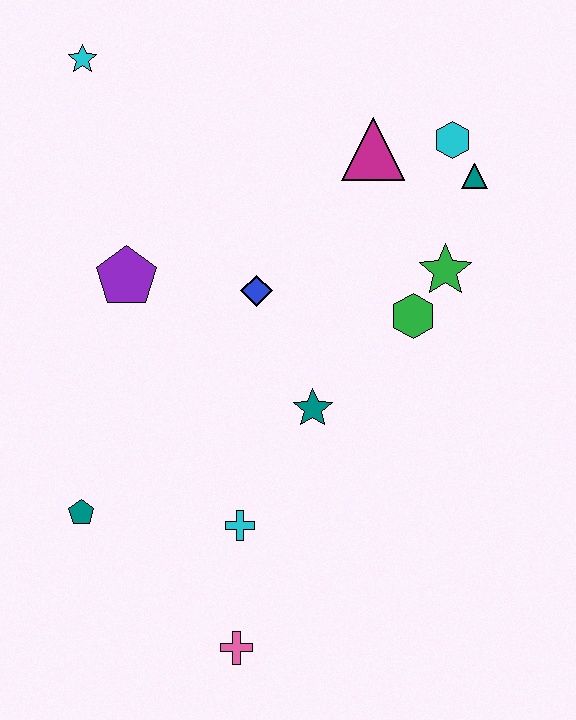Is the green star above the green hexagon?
Yes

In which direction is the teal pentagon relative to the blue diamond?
The teal pentagon is below the blue diamond.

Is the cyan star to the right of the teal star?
No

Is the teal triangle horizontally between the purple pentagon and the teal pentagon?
No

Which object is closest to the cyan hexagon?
The teal triangle is closest to the cyan hexagon.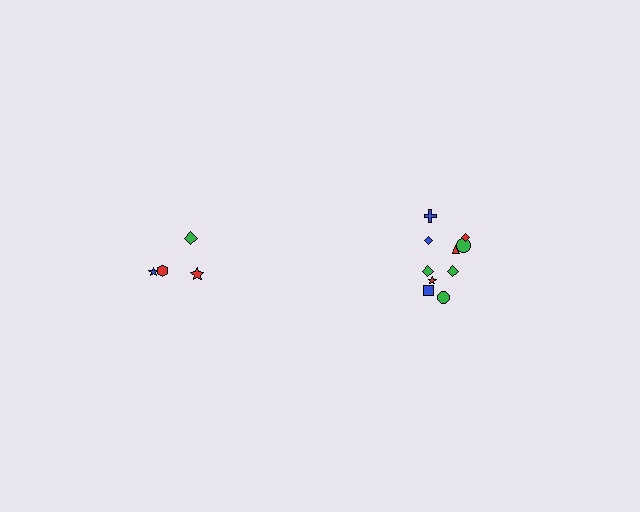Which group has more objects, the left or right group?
The right group.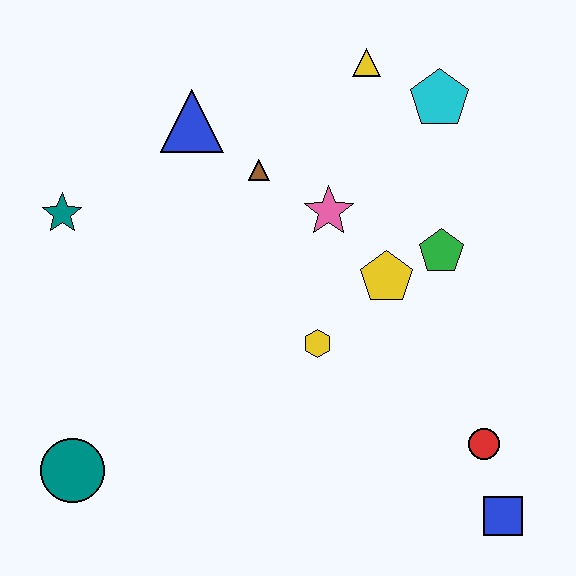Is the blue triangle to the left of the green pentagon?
Yes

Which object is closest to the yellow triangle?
The cyan pentagon is closest to the yellow triangle.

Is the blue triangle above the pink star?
Yes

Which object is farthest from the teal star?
The blue square is farthest from the teal star.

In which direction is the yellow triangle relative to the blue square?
The yellow triangle is above the blue square.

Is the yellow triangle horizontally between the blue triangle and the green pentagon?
Yes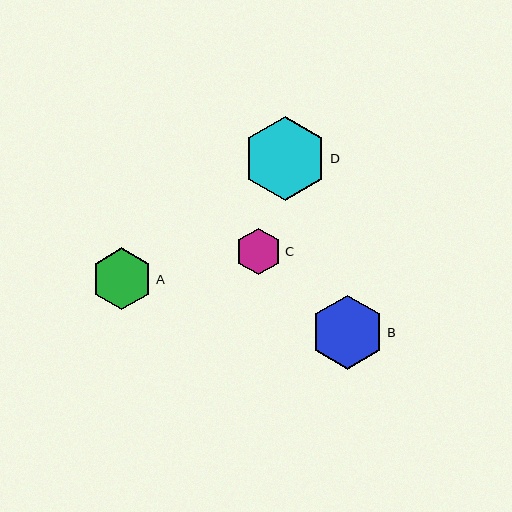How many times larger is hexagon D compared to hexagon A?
Hexagon D is approximately 1.3 times the size of hexagon A.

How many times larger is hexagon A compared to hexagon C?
Hexagon A is approximately 1.3 times the size of hexagon C.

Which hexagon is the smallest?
Hexagon C is the smallest with a size of approximately 46 pixels.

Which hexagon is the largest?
Hexagon D is the largest with a size of approximately 84 pixels.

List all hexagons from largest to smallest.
From largest to smallest: D, B, A, C.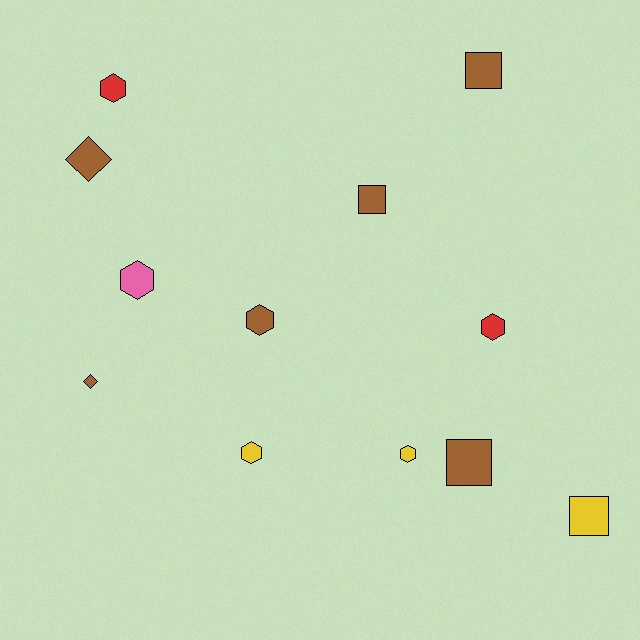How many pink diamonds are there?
There are no pink diamonds.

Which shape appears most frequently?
Hexagon, with 6 objects.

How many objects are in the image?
There are 12 objects.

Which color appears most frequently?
Brown, with 6 objects.